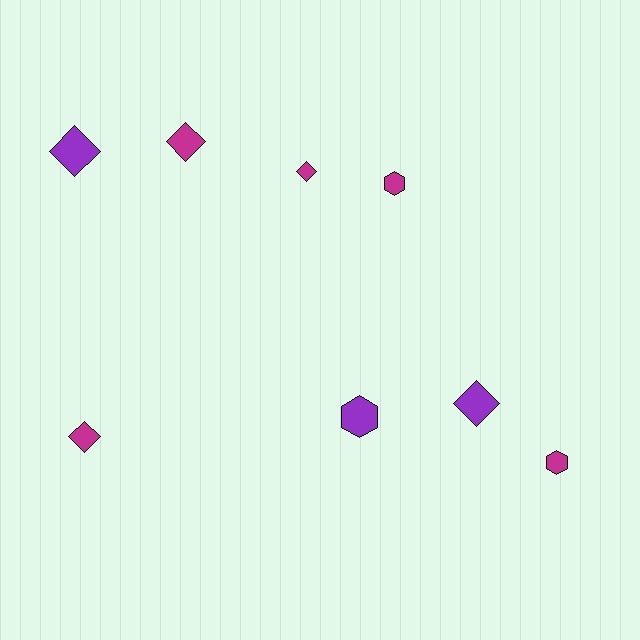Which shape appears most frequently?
Diamond, with 5 objects.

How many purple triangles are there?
There are no purple triangles.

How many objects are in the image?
There are 8 objects.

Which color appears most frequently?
Magenta, with 5 objects.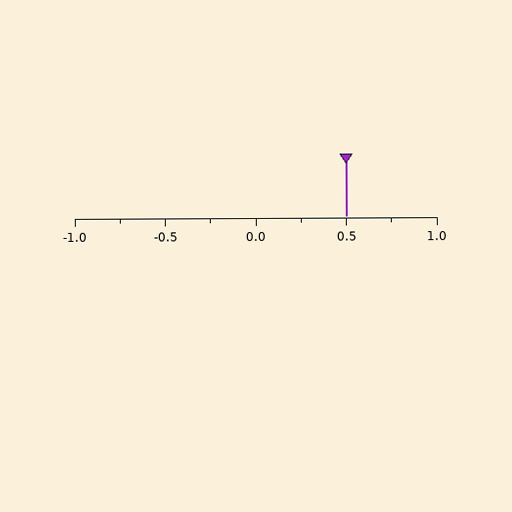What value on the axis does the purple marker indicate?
The marker indicates approximately 0.5.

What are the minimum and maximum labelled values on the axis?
The axis runs from -1.0 to 1.0.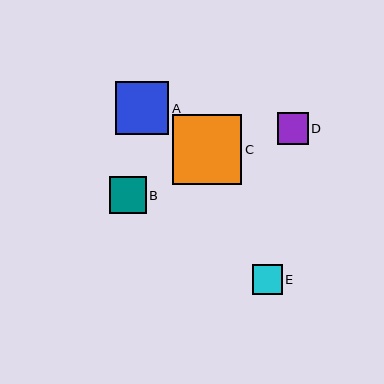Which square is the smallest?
Square E is the smallest with a size of approximately 30 pixels.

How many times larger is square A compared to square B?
Square A is approximately 1.4 times the size of square B.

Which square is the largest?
Square C is the largest with a size of approximately 69 pixels.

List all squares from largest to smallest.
From largest to smallest: C, A, B, D, E.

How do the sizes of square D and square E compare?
Square D and square E are approximately the same size.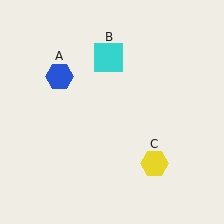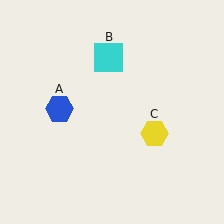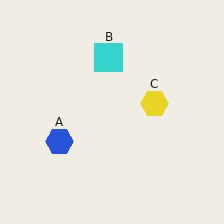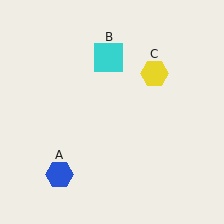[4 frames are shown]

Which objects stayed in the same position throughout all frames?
Cyan square (object B) remained stationary.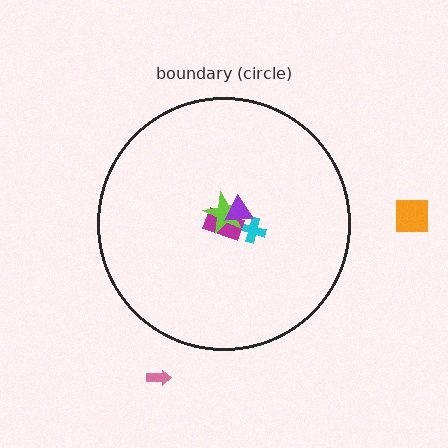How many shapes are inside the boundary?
4 inside, 2 outside.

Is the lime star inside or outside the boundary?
Inside.